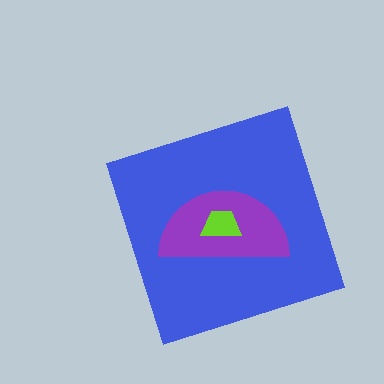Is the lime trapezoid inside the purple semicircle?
Yes.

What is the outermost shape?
The blue diamond.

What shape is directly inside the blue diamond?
The purple semicircle.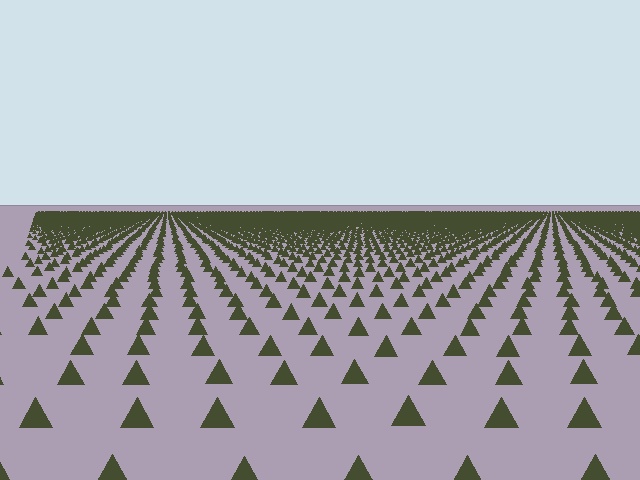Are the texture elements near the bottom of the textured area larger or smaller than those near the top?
Larger. Near the bottom, elements are closer to the viewer and appear at a bigger on-screen size.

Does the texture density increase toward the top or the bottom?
Density increases toward the top.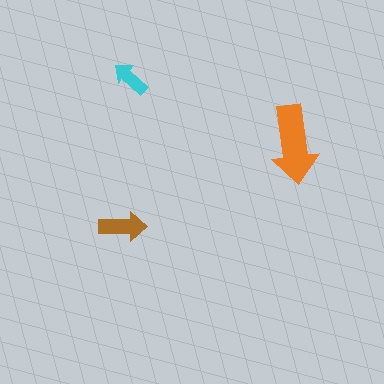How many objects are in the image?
There are 3 objects in the image.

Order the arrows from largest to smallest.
the orange one, the brown one, the cyan one.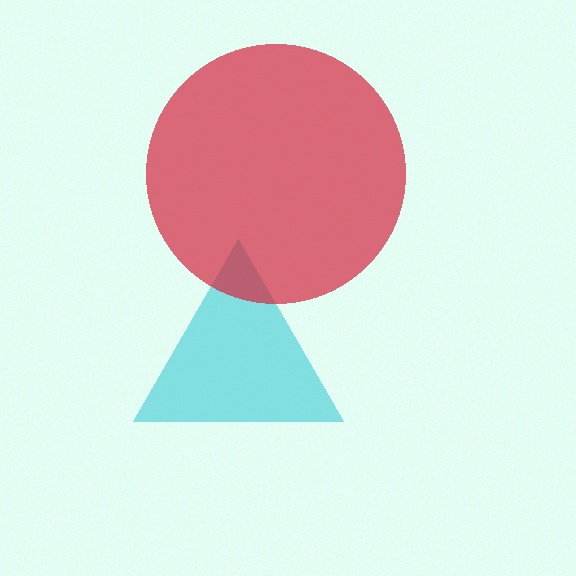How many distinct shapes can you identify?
There are 2 distinct shapes: a cyan triangle, a red circle.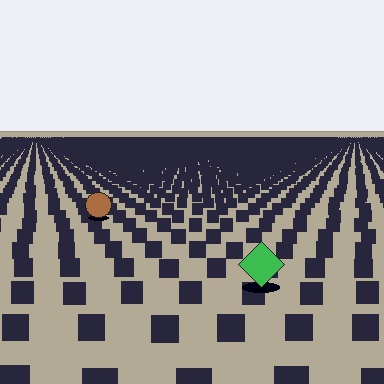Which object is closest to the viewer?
The green diamond is closest. The texture marks near it are larger and more spread out.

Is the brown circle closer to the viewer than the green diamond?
No. The green diamond is closer — you can tell from the texture gradient: the ground texture is coarser near it.